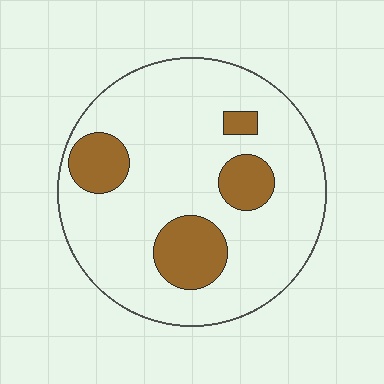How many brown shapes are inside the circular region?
4.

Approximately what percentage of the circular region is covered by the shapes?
Approximately 20%.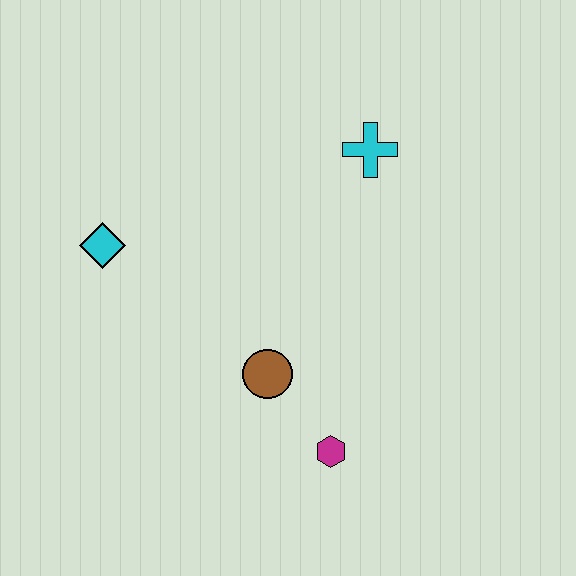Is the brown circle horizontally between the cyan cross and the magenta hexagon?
No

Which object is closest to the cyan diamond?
The brown circle is closest to the cyan diamond.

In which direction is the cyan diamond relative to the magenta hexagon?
The cyan diamond is to the left of the magenta hexagon.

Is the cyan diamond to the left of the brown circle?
Yes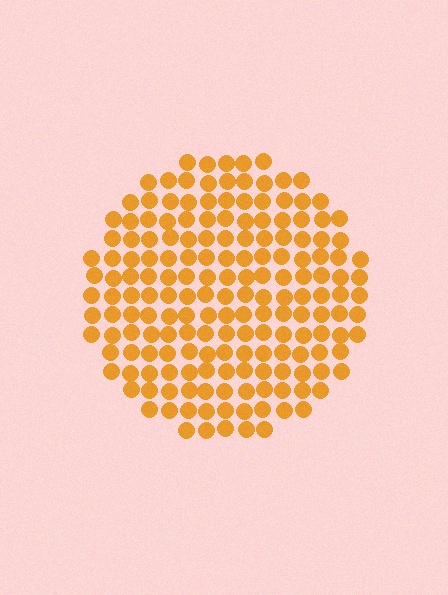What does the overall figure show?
The overall figure shows a circle.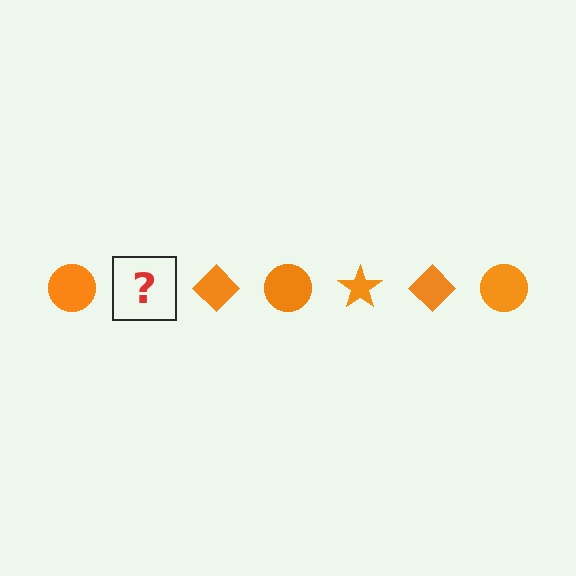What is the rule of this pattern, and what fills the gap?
The rule is that the pattern cycles through circle, star, diamond shapes in orange. The gap should be filled with an orange star.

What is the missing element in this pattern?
The missing element is an orange star.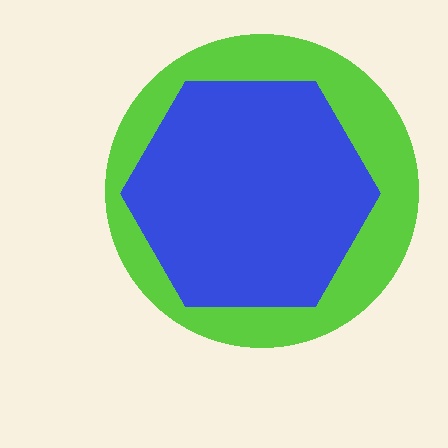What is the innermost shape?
The blue hexagon.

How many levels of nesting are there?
2.